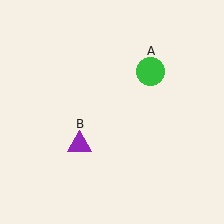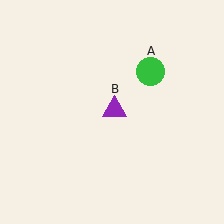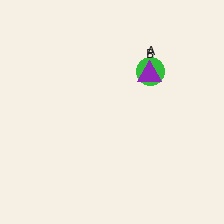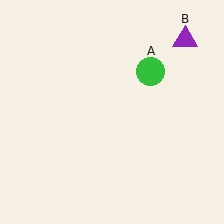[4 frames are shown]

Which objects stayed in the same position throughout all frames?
Green circle (object A) remained stationary.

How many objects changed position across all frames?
1 object changed position: purple triangle (object B).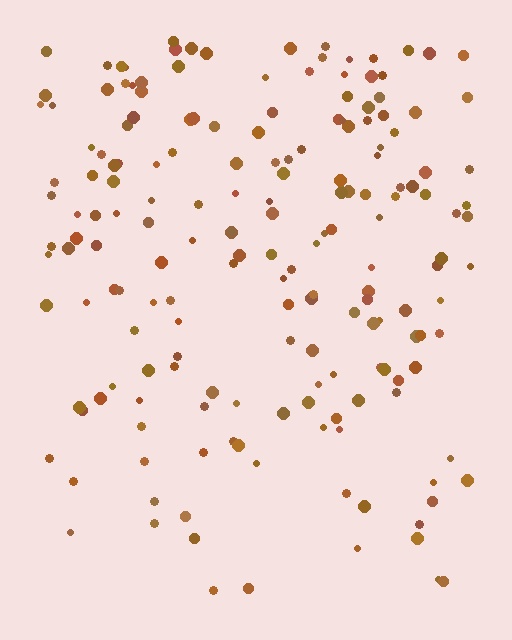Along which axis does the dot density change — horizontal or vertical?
Vertical.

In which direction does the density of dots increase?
From bottom to top, with the top side densest.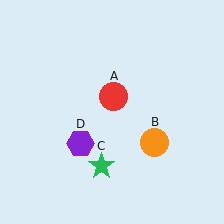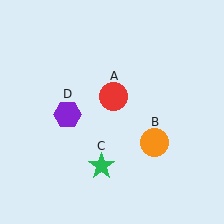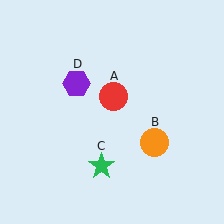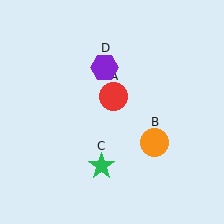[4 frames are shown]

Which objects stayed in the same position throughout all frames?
Red circle (object A) and orange circle (object B) and green star (object C) remained stationary.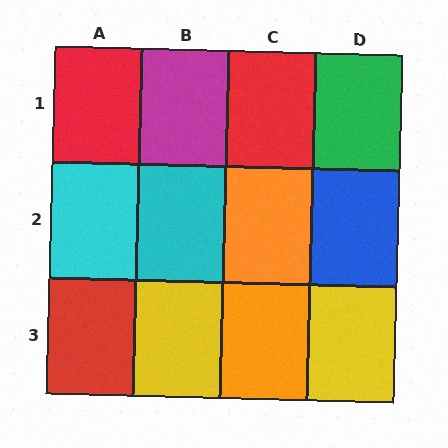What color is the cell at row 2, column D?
Blue.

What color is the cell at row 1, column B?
Magenta.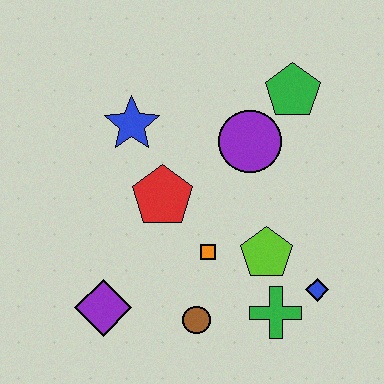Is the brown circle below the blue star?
Yes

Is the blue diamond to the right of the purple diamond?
Yes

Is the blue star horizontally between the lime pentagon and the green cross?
No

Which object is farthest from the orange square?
The green pentagon is farthest from the orange square.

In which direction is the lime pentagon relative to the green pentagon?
The lime pentagon is below the green pentagon.